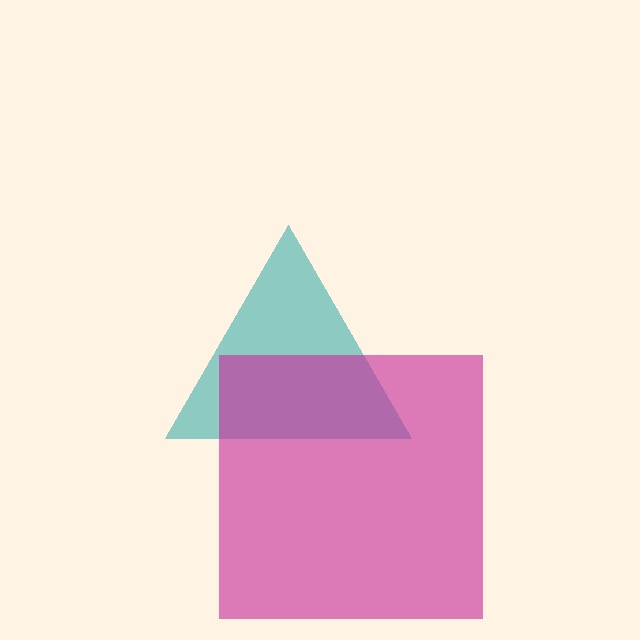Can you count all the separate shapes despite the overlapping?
Yes, there are 2 separate shapes.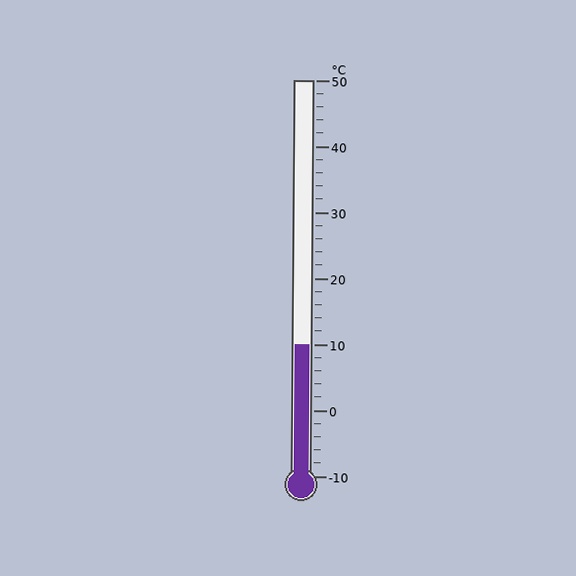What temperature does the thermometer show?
The thermometer shows approximately 10°C.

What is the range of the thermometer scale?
The thermometer scale ranges from -10°C to 50°C.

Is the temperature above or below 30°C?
The temperature is below 30°C.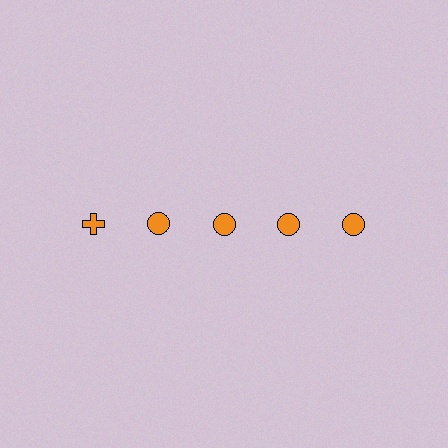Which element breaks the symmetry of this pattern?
The orange cross in the top row, leftmost column breaks the symmetry. All other shapes are orange circles.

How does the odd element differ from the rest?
It has a different shape: cross instead of circle.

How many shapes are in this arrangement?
There are 5 shapes arranged in a grid pattern.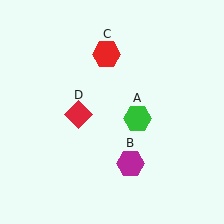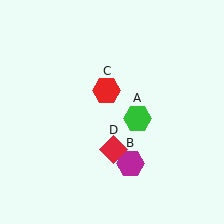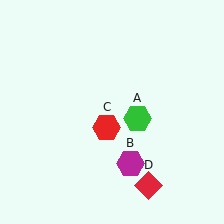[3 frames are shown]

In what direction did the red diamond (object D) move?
The red diamond (object D) moved down and to the right.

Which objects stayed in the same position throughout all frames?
Green hexagon (object A) and magenta hexagon (object B) remained stationary.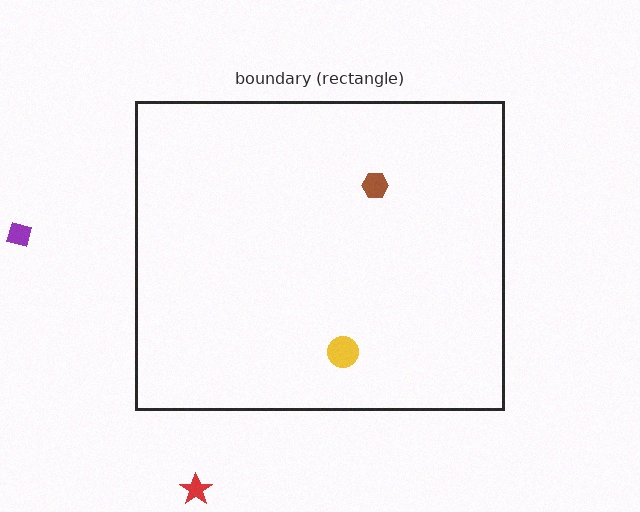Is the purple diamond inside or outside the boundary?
Outside.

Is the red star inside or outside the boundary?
Outside.